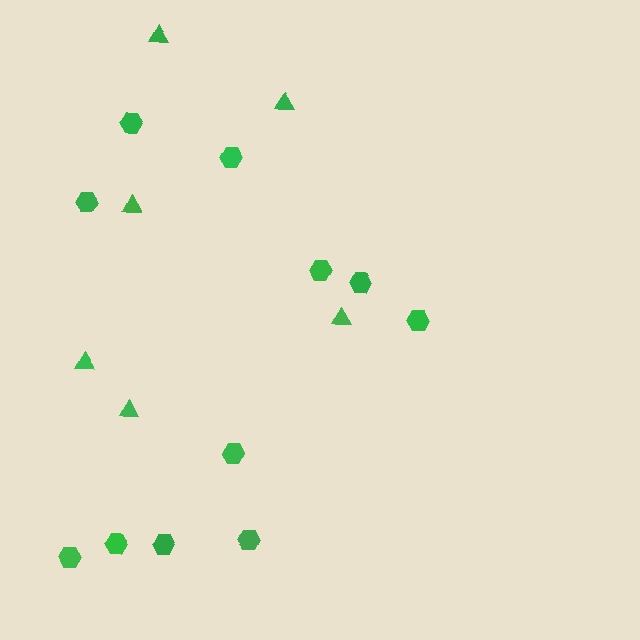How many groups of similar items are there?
There are 2 groups: one group of hexagons (11) and one group of triangles (6).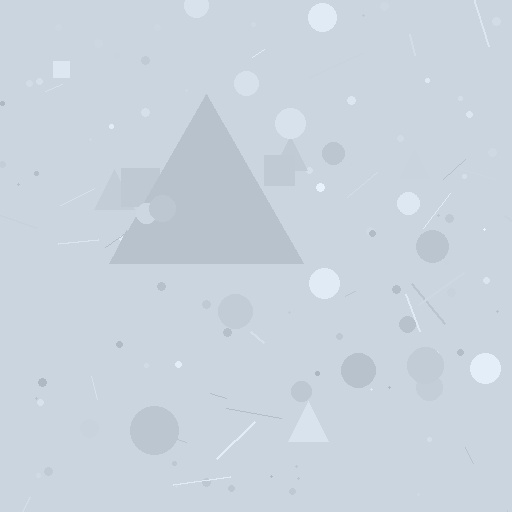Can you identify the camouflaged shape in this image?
The camouflaged shape is a triangle.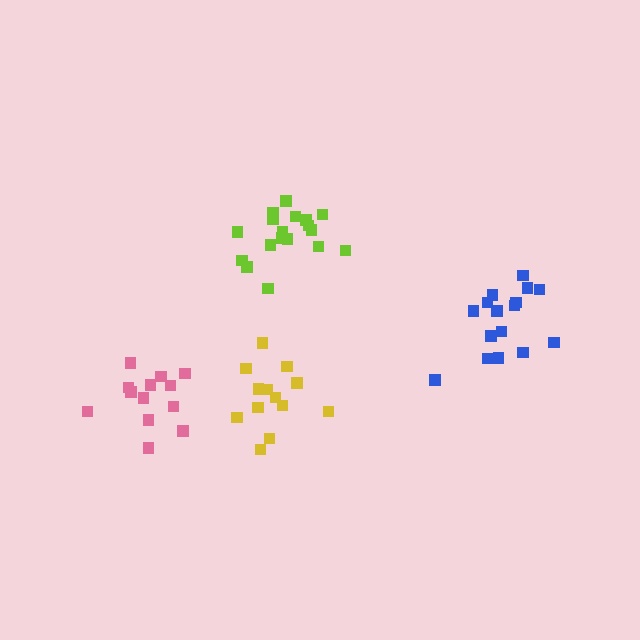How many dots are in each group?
Group 1: 18 dots, Group 2: 13 dots, Group 3: 13 dots, Group 4: 16 dots (60 total).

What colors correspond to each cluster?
The clusters are colored: lime, pink, yellow, blue.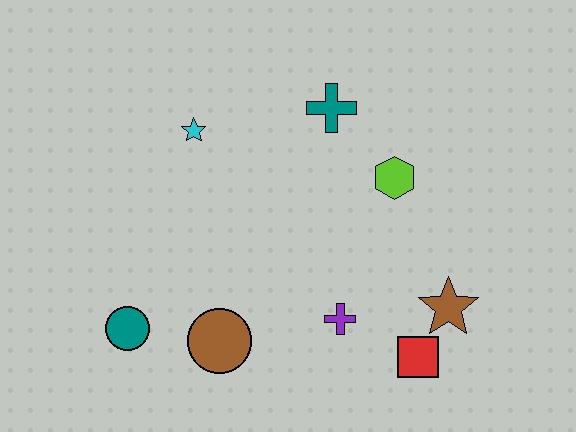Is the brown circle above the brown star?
No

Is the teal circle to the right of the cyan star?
No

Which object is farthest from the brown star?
The teal circle is farthest from the brown star.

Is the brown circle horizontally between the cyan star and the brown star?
Yes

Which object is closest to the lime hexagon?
The teal cross is closest to the lime hexagon.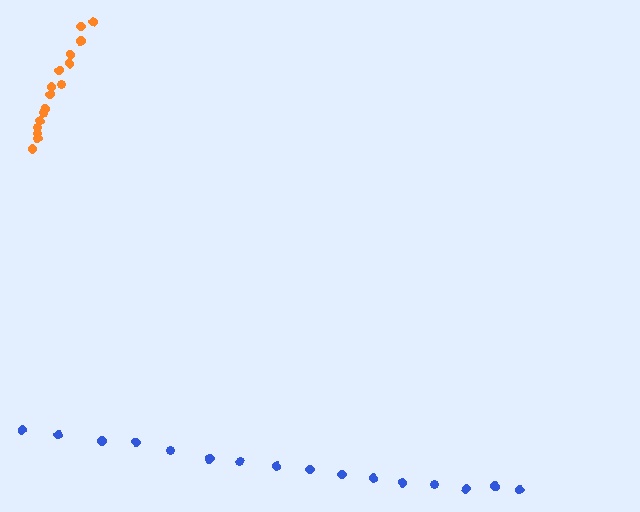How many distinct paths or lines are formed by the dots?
There are 2 distinct paths.